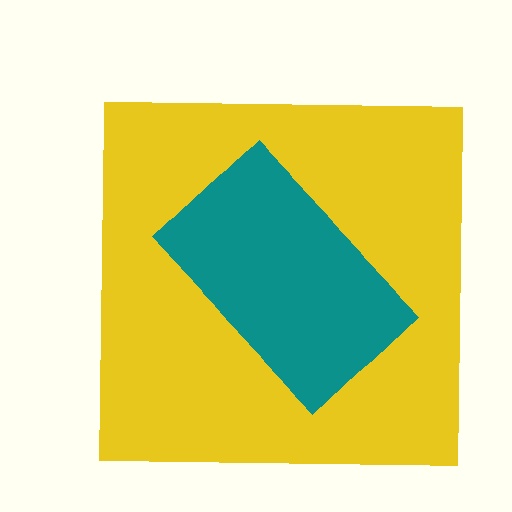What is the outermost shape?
The yellow square.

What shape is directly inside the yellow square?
The teal rectangle.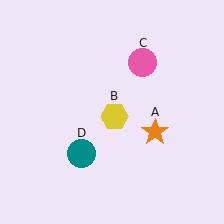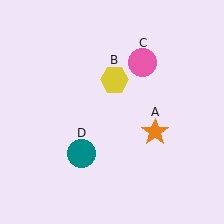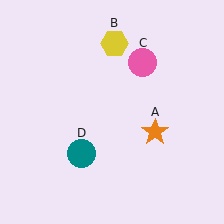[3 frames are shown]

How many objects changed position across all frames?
1 object changed position: yellow hexagon (object B).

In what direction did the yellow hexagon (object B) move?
The yellow hexagon (object B) moved up.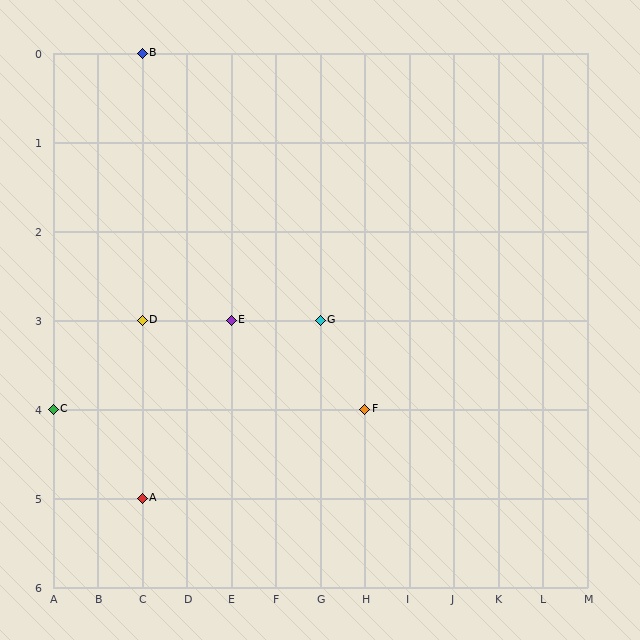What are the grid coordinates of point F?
Point F is at grid coordinates (H, 4).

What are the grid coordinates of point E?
Point E is at grid coordinates (E, 3).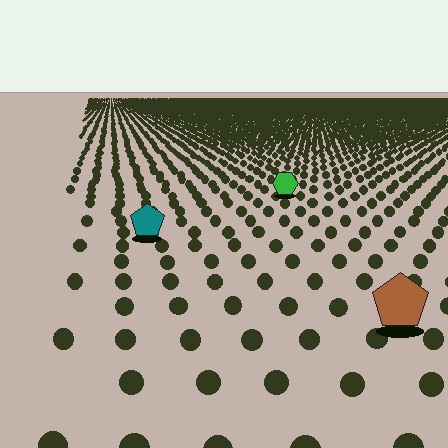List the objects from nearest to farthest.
From nearest to farthest: the brown pentagon, the teal pentagon, the green hexagon.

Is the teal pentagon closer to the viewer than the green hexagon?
Yes. The teal pentagon is closer — you can tell from the texture gradient: the ground texture is coarser near it.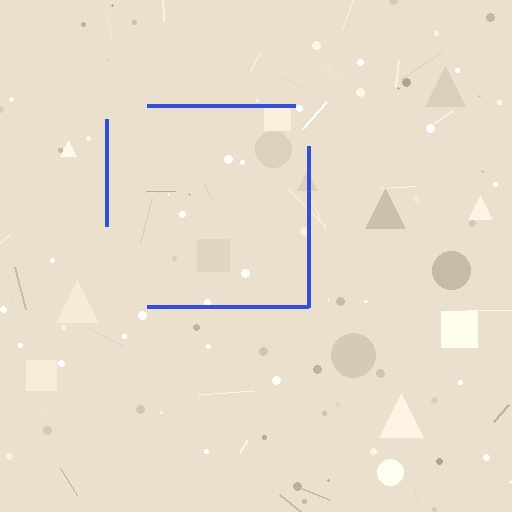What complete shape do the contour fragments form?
The contour fragments form a square.